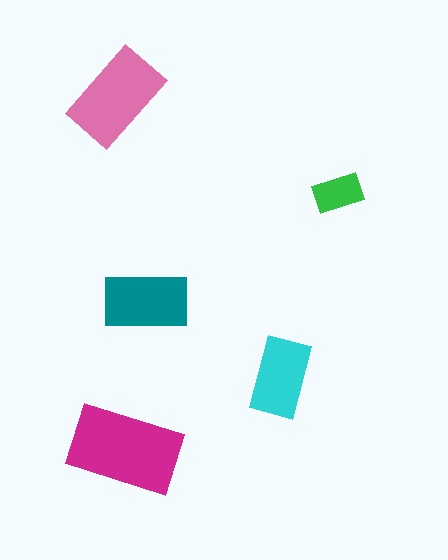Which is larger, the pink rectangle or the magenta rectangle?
The magenta one.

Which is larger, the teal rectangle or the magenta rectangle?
The magenta one.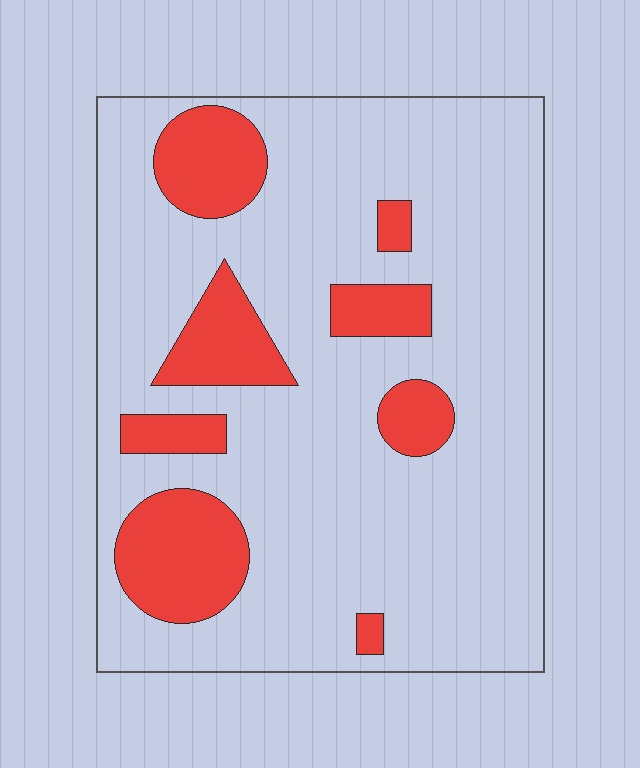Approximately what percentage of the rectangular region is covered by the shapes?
Approximately 20%.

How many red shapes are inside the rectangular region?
8.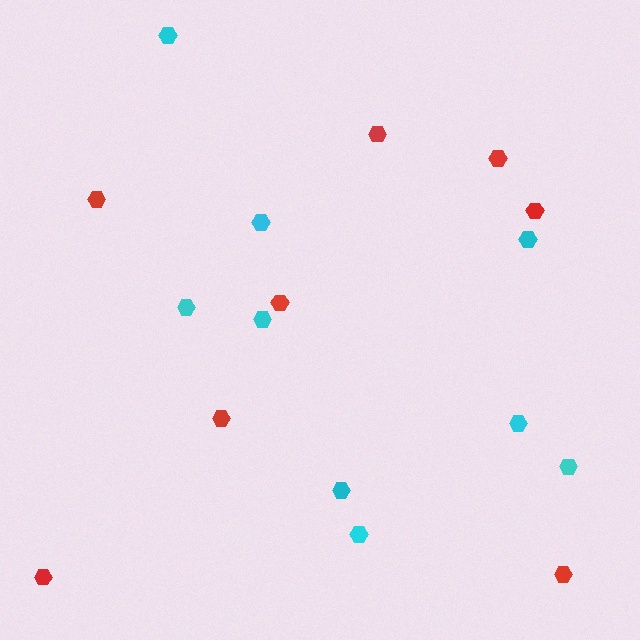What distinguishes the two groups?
There are 2 groups: one group of cyan hexagons (9) and one group of red hexagons (8).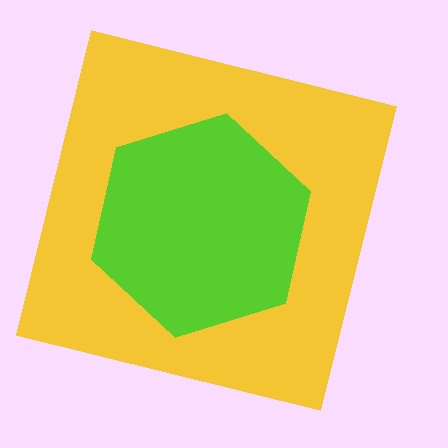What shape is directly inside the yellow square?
The lime hexagon.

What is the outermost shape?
The yellow square.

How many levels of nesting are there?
2.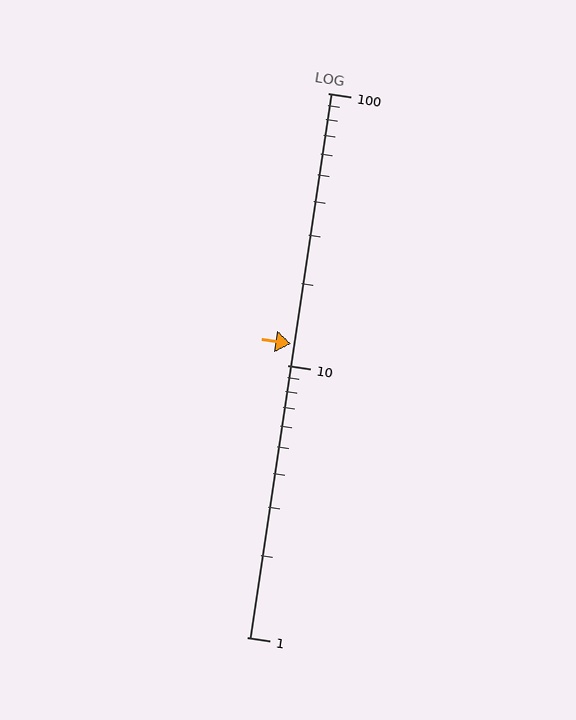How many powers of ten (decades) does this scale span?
The scale spans 2 decades, from 1 to 100.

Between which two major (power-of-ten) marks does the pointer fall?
The pointer is between 10 and 100.